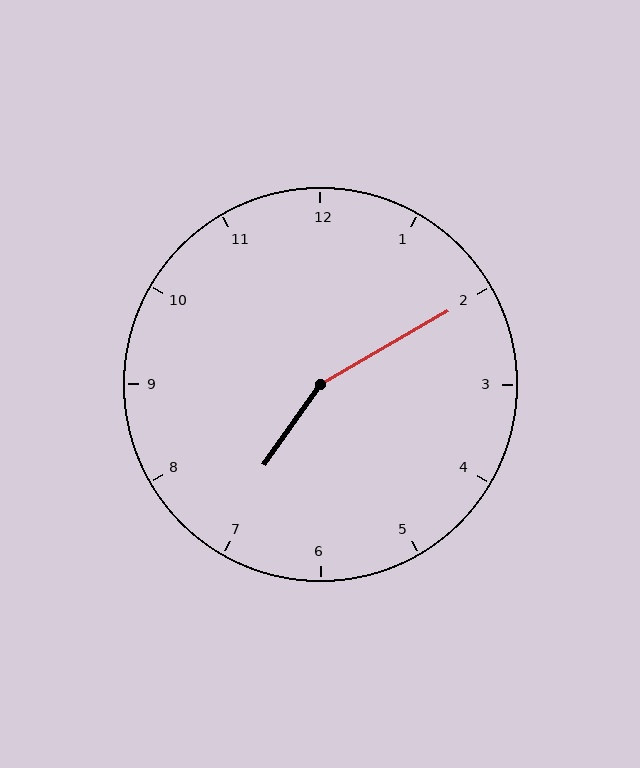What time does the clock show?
7:10.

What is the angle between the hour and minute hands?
Approximately 155 degrees.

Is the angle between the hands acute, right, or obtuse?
It is obtuse.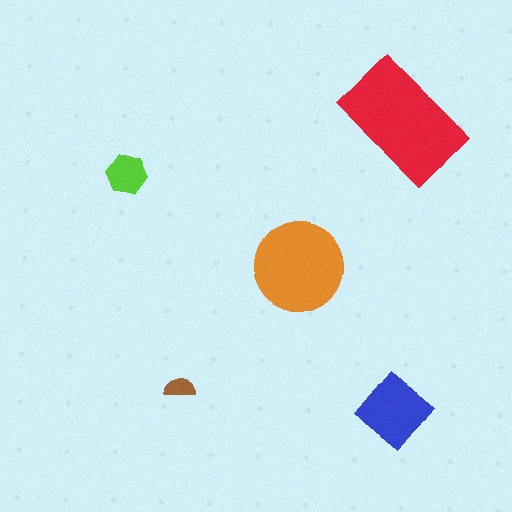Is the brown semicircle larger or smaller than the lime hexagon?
Smaller.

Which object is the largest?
The red rectangle.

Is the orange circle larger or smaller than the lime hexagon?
Larger.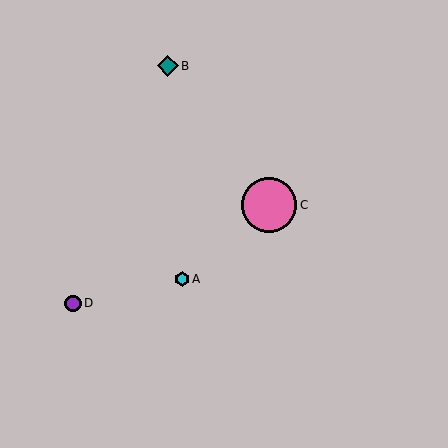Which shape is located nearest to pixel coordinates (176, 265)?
The cyan hexagon (labeled A) at (182, 279) is nearest to that location.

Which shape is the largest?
The pink circle (labeled C) is the largest.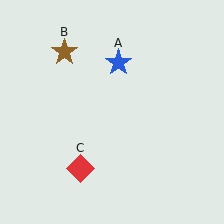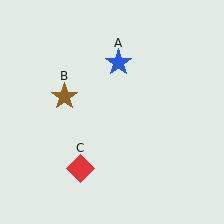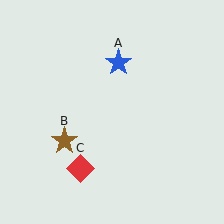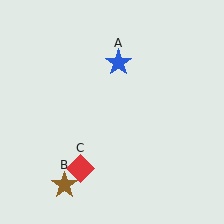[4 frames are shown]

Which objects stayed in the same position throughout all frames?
Blue star (object A) and red diamond (object C) remained stationary.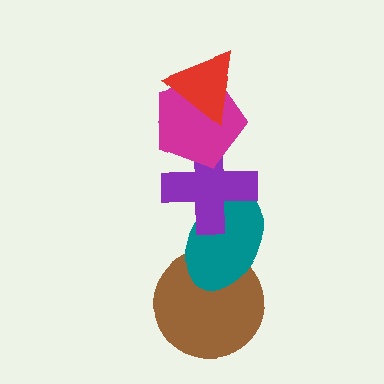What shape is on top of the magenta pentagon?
The red triangle is on top of the magenta pentagon.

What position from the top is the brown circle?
The brown circle is 5th from the top.